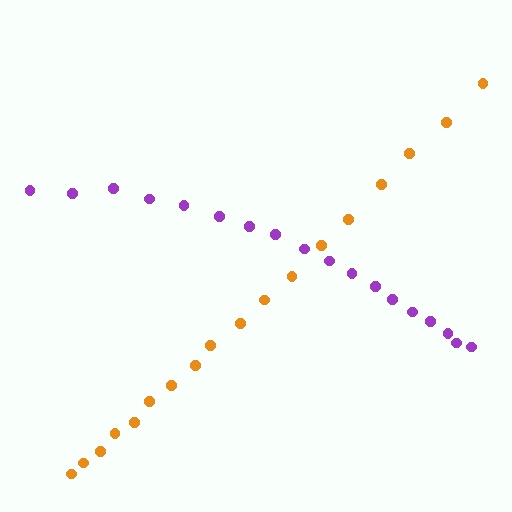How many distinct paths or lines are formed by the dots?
There are 2 distinct paths.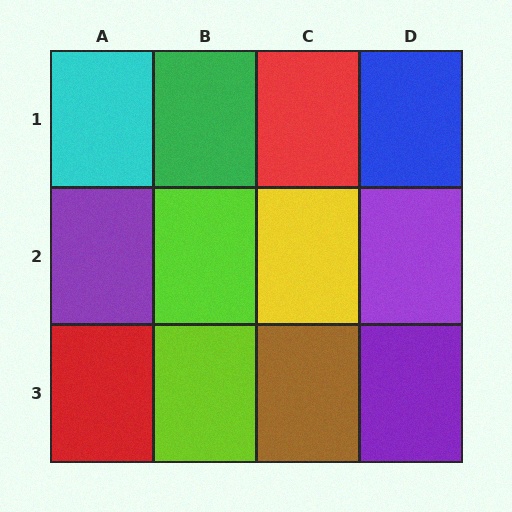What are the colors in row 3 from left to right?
Red, lime, brown, purple.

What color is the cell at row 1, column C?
Red.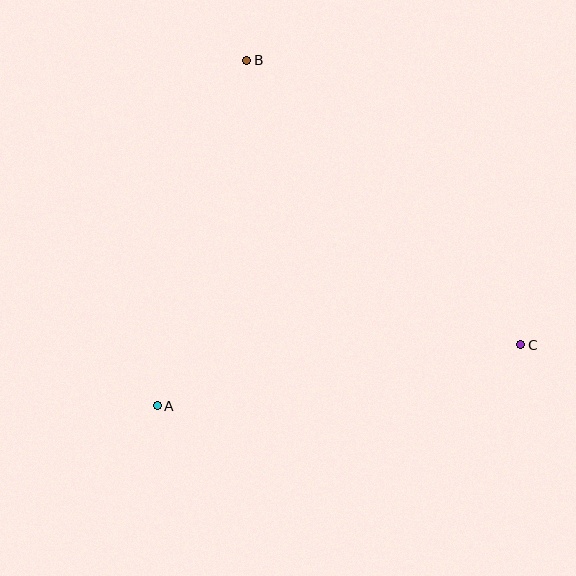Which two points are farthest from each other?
Points B and C are farthest from each other.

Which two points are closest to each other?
Points A and B are closest to each other.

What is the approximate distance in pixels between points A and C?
The distance between A and C is approximately 369 pixels.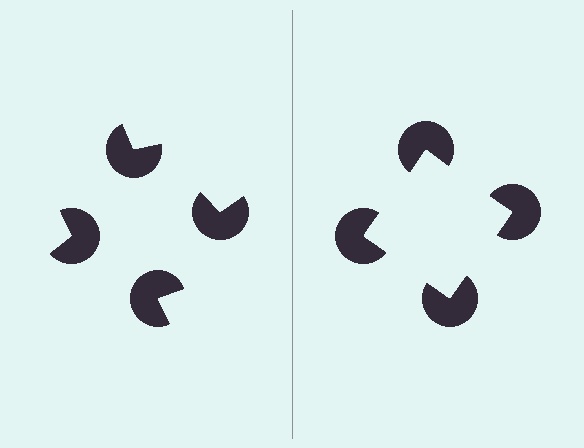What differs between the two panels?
The pac-man discs are positioned identically on both sides; only the wedge orientations differ. On the right they align to a square; on the left they are misaligned.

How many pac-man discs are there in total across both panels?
8 — 4 on each side.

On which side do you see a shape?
An illusory square appears on the right side. On the left side the wedge cuts are rotated, so no coherent shape forms.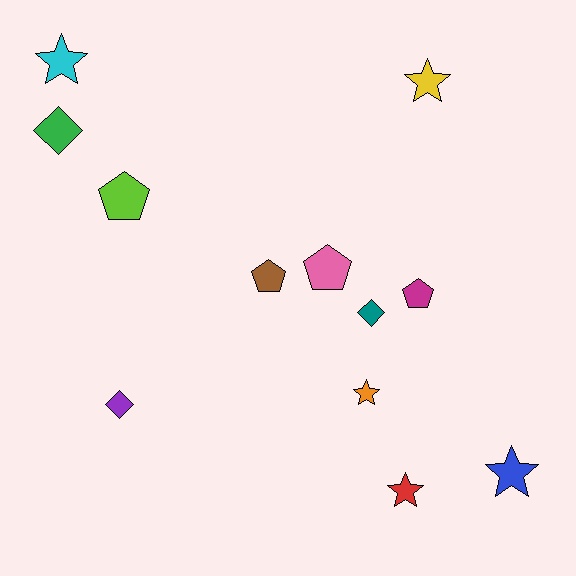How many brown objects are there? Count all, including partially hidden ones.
There is 1 brown object.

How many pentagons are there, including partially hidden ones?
There are 4 pentagons.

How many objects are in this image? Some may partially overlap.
There are 12 objects.